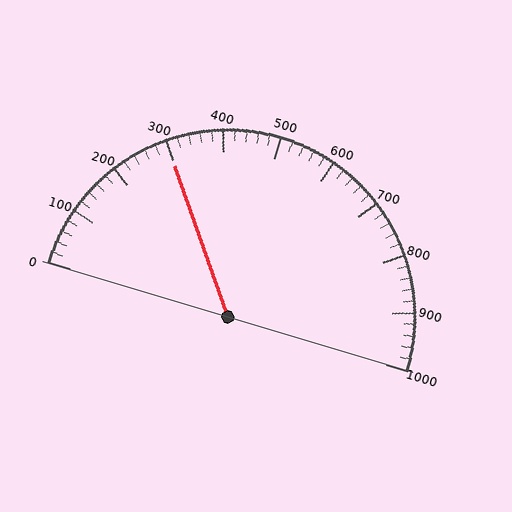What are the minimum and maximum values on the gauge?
The gauge ranges from 0 to 1000.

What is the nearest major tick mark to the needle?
The nearest major tick mark is 300.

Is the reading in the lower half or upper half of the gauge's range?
The reading is in the lower half of the range (0 to 1000).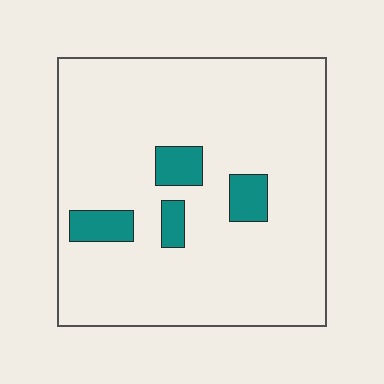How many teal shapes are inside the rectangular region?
4.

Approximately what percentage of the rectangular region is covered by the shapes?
Approximately 10%.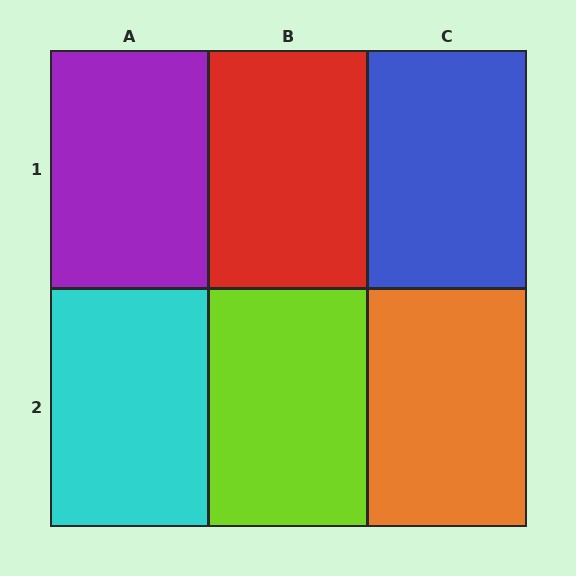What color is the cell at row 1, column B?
Red.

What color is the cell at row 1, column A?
Purple.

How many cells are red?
1 cell is red.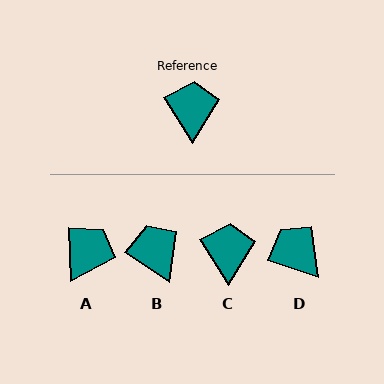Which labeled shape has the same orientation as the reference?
C.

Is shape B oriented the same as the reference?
No, it is off by about 24 degrees.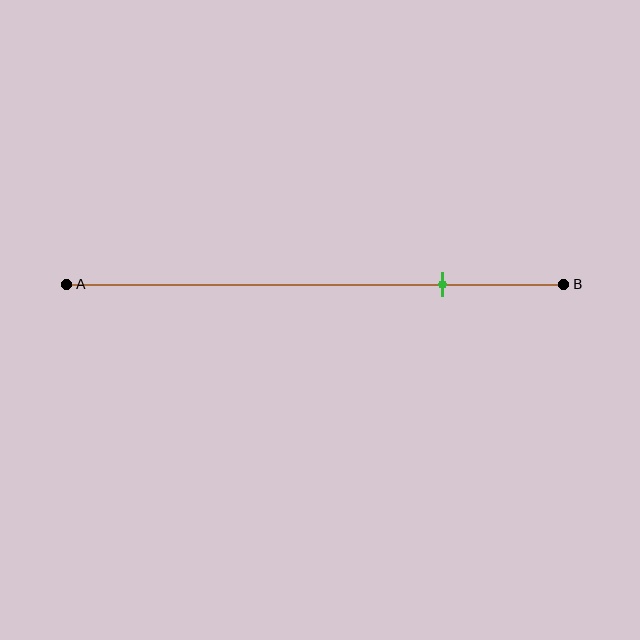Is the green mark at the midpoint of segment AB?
No, the mark is at about 75% from A, not at the 50% midpoint.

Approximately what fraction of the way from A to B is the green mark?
The green mark is approximately 75% of the way from A to B.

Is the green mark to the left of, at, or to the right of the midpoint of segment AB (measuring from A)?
The green mark is to the right of the midpoint of segment AB.